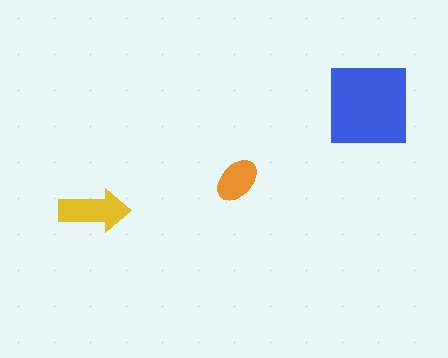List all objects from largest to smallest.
The blue square, the yellow arrow, the orange ellipse.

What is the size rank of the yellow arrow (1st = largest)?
2nd.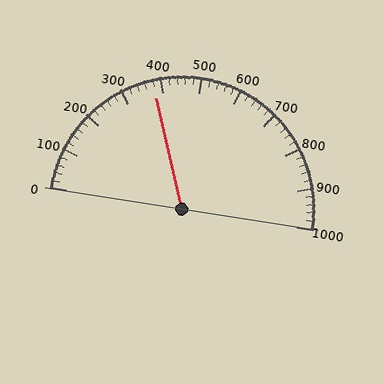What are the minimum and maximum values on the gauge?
The gauge ranges from 0 to 1000.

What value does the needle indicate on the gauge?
The needle indicates approximately 380.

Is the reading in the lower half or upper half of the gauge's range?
The reading is in the lower half of the range (0 to 1000).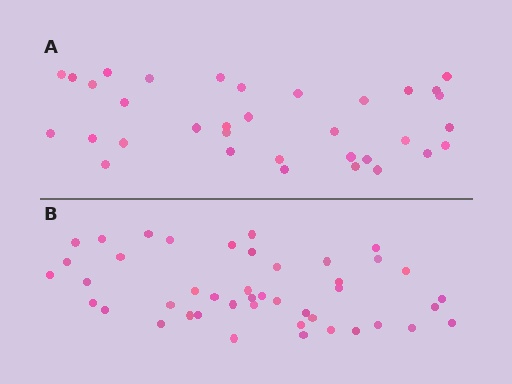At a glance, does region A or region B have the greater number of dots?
Region B (the bottom region) has more dots.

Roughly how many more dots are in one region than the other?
Region B has roughly 10 or so more dots than region A.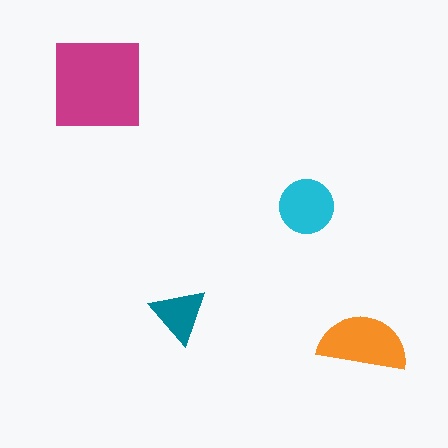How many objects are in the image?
There are 4 objects in the image.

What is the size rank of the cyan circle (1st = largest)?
3rd.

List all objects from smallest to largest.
The teal triangle, the cyan circle, the orange semicircle, the magenta square.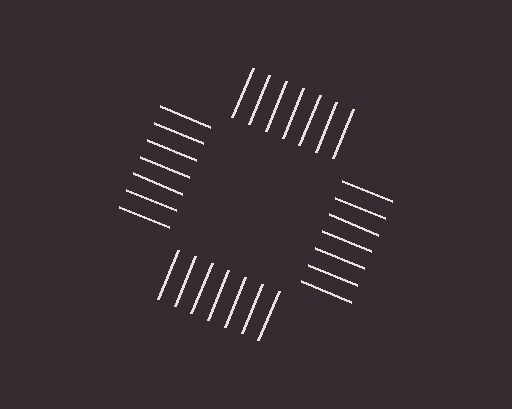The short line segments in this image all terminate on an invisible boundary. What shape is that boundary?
An illusory square — the line segments terminate on its edges but no continuous stroke is drawn.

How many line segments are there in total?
28 — 7 along each of the 4 edges.